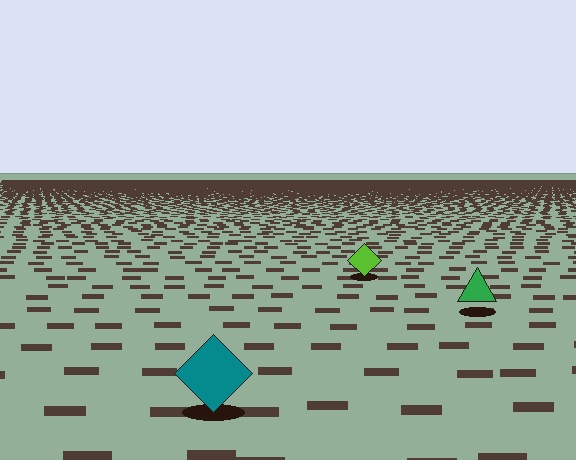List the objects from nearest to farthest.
From nearest to farthest: the teal diamond, the green triangle, the lime diamond.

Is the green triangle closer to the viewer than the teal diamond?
No. The teal diamond is closer — you can tell from the texture gradient: the ground texture is coarser near it.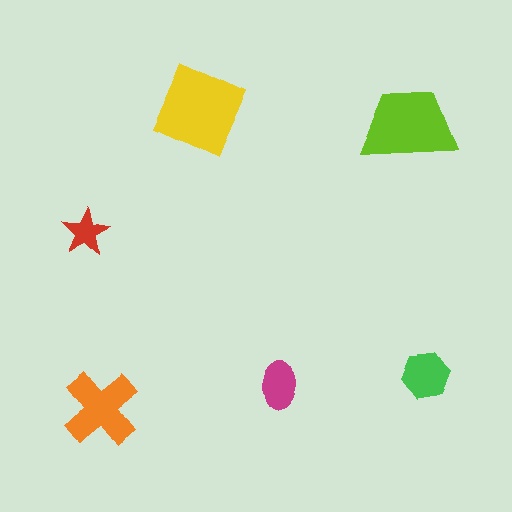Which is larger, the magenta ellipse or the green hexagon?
The green hexagon.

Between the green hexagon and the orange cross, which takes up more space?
The orange cross.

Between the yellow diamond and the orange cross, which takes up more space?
The yellow diamond.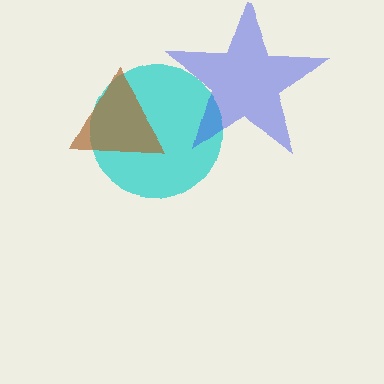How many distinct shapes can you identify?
There are 3 distinct shapes: a cyan circle, a blue star, a brown triangle.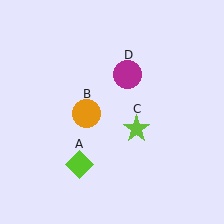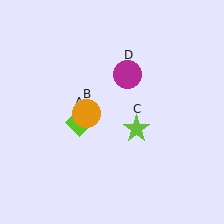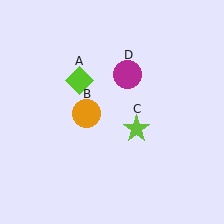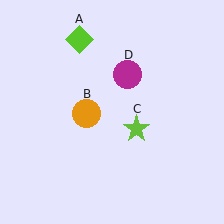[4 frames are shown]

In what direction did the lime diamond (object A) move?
The lime diamond (object A) moved up.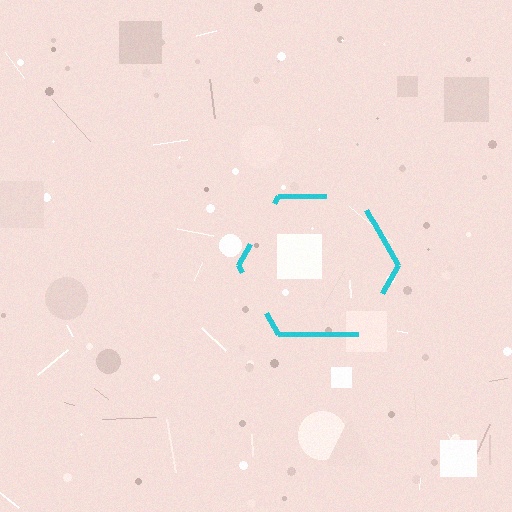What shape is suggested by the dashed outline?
The dashed outline suggests a hexagon.